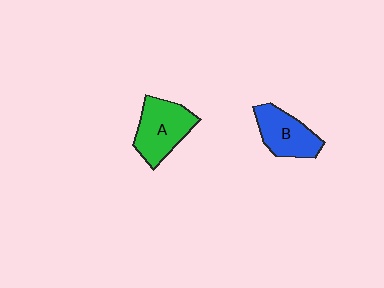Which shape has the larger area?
Shape A (green).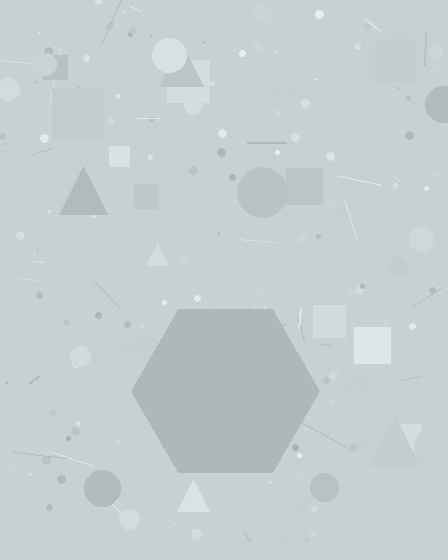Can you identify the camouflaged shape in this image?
The camouflaged shape is a hexagon.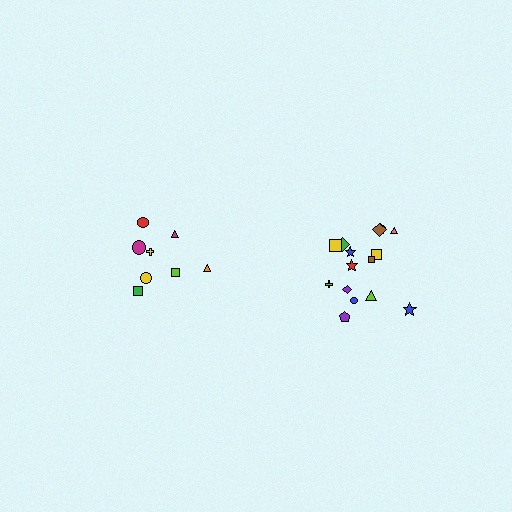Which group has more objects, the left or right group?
The right group.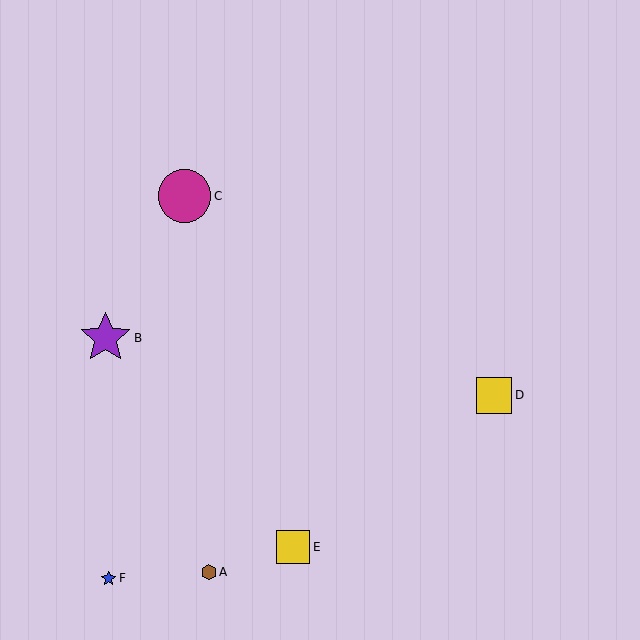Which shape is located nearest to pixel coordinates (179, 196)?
The magenta circle (labeled C) at (184, 196) is nearest to that location.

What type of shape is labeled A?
Shape A is a brown hexagon.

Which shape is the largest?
The magenta circle (labeled C) is the largest.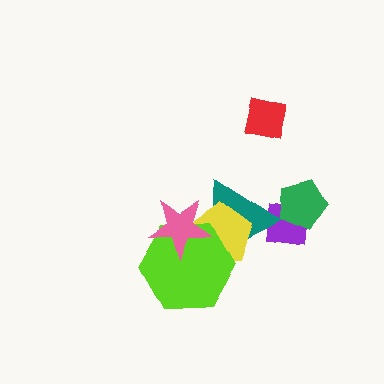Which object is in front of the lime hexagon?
The pink star is in front of the lime hexagon.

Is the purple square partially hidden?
Yes, it is partially covered by another shape.